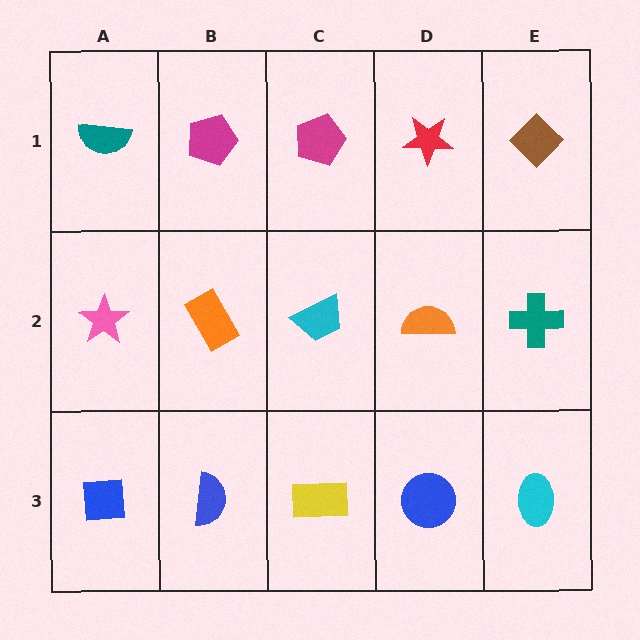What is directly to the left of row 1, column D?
A magenta pentagon.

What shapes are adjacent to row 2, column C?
A magenta pentagon (row 1, column C), a yellow rectangle (row 3, column C), an orange rectangle (row 2, column B), an orange semicircle (row 2, column D).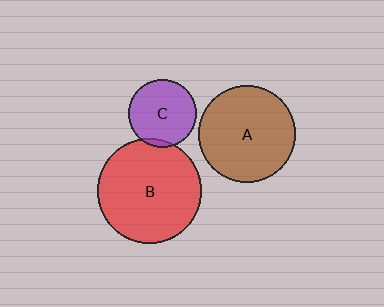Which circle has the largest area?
Circle B (red).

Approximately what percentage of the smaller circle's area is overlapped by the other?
Approximately 5%.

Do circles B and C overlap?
Yes.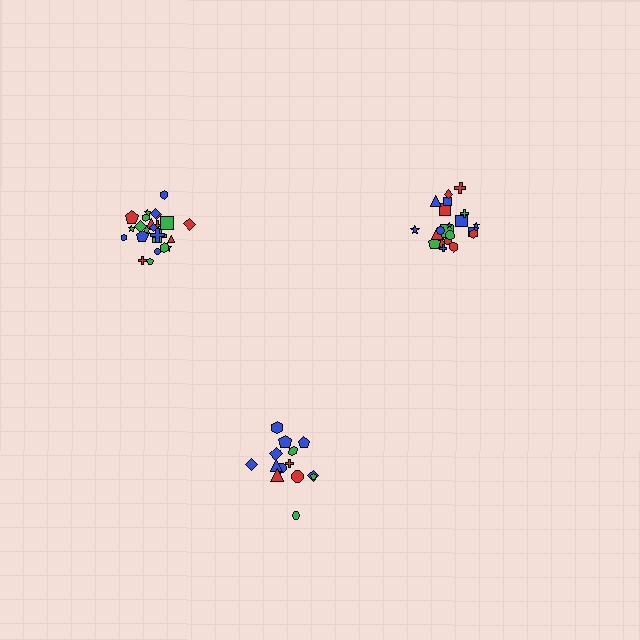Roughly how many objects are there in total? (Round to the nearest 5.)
Roughly 60 objects in total.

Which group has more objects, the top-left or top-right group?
The top-left group.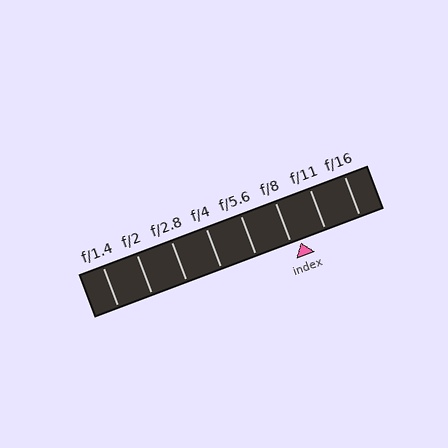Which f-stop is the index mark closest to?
The index mark is closest to f/8.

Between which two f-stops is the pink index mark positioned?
The index mark is between f/8 and f/11.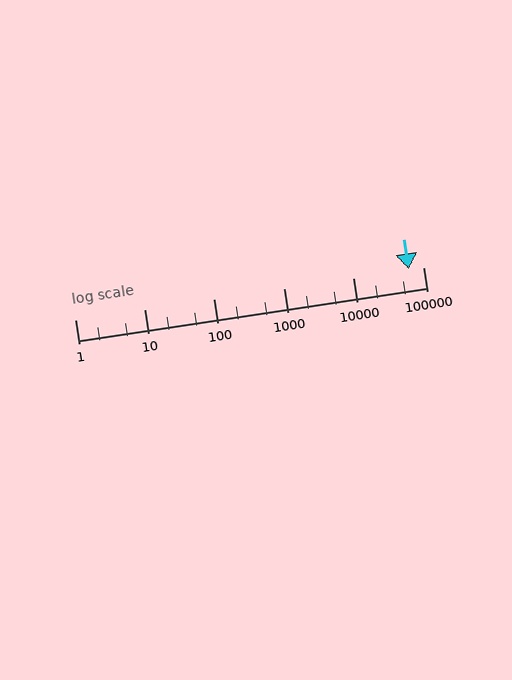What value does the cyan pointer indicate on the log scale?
The pointer indicates approximately 63000.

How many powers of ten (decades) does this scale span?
The scale spans 5 decades, from 1 to 100000.